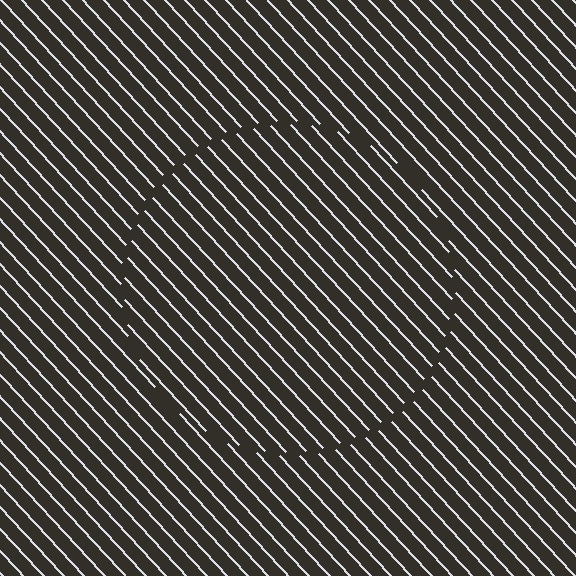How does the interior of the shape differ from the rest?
The interior of the shape contains the same grating, shifted by half a period — the contour is defined by the phase discontinuity where line-ends from the inner and outer gratings abut.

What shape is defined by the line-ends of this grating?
An illusory circle. The interior of the shape contains the same grating, shifted by half a period — the contour is defined by the phase discontinuity where line-ends from the inner and outer gratings abut.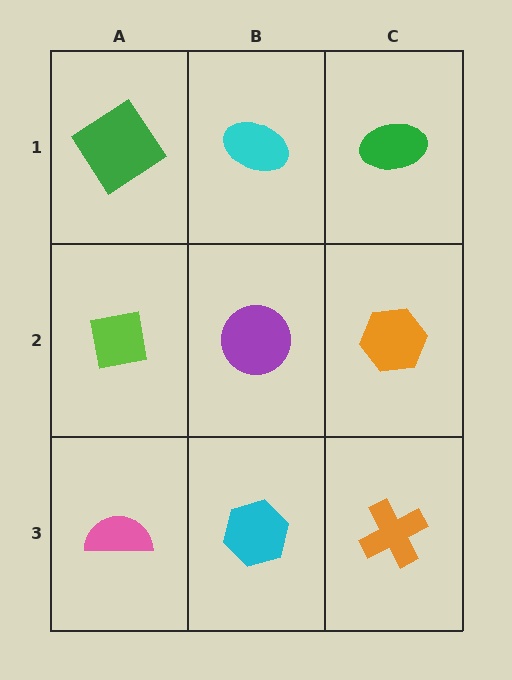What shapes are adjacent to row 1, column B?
A purple circle (row 2, column B), a green diamond (row 1, column A), a green ellipse (row 1, column C).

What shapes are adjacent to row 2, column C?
A green ellipse (row 1, column C), an orange cross (row 3, column C), a purple circle (row 2, column B).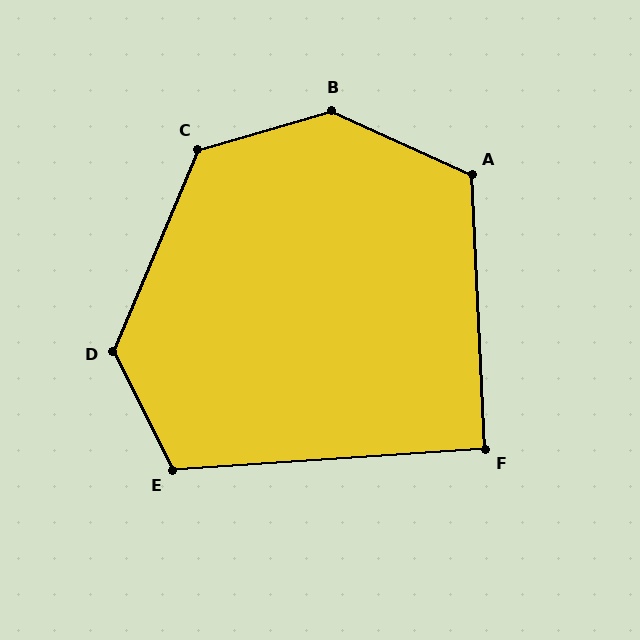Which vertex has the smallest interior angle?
F, at approximately 91 degrees.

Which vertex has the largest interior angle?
B, at approximately 139 degrees.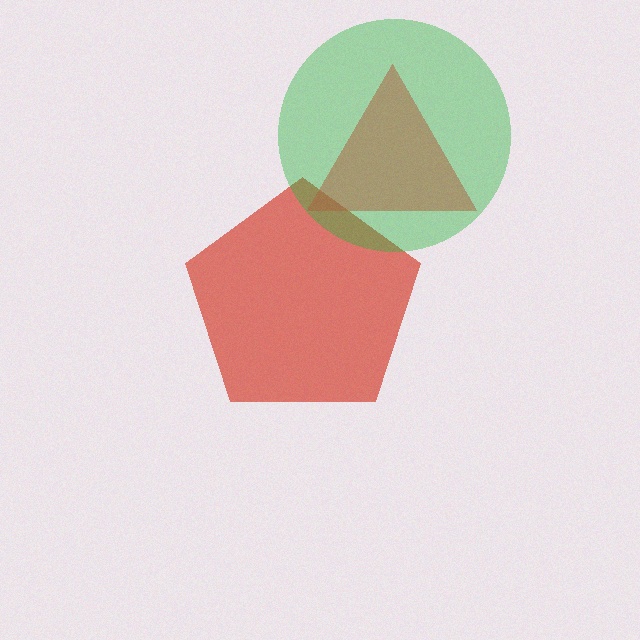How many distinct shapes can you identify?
There are 3 distinct shapes: a red pentagon, a green circle, a brown triangle.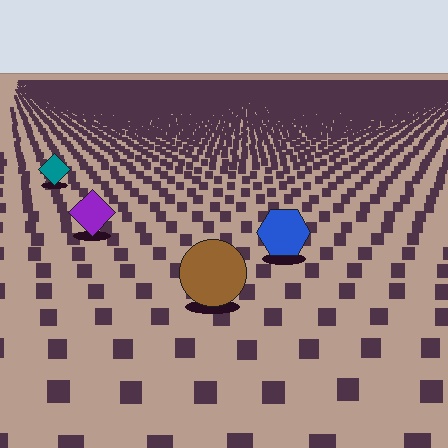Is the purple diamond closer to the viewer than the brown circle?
No. The brown circle is closer — you can tell from the texture gradient: the ground texture is coarser near it.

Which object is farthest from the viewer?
The teal diamond is farthest from the viewer. It appears smaller and the ground texture around it is denser.